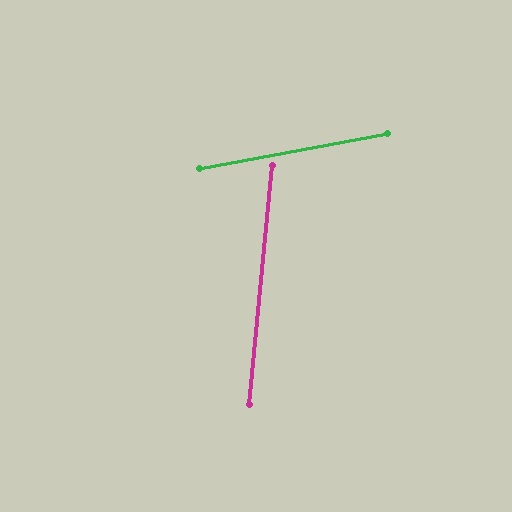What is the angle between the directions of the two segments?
Approximately 74 degrees.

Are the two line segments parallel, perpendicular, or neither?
Neither parallel nor perpendicular — they differ by about 74°.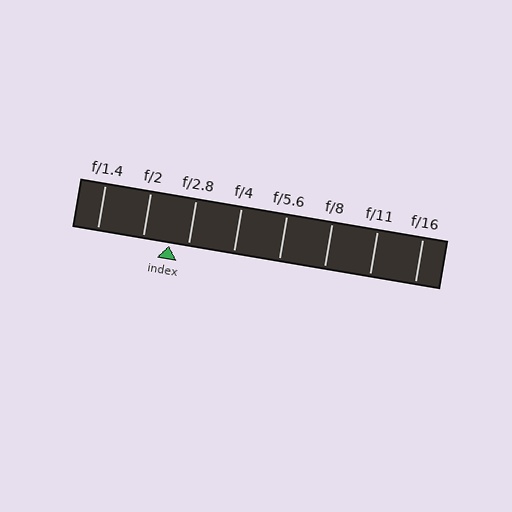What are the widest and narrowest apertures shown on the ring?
The widest aperture shown is f/1.4 and the narrowest is f/16.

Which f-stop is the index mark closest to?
The index mark is closest to f/2.8.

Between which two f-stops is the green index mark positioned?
The index mark is between f/2 and f/2.8.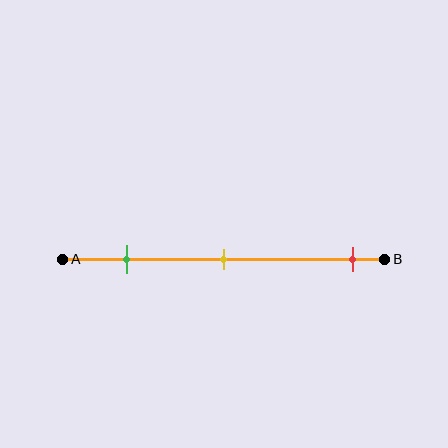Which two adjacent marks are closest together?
The green and yellow marks are the closest adjacent pair.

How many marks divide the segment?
There are 3 marks dividing the segment.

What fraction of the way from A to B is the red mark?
The red mark is approximately 90% (0.9) of the way from A to B.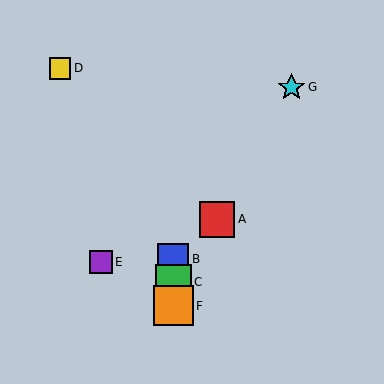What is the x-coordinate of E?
Object E is at x≈101.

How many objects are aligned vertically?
3 objects (B, C, F) are aligned vertically.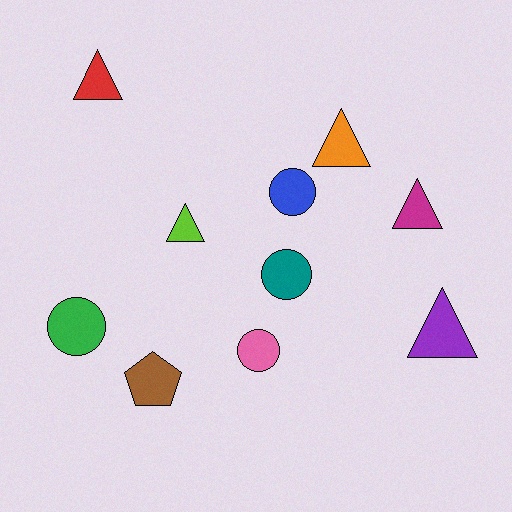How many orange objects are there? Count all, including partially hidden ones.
There is 1 orange object.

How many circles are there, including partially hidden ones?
There are 4 circles.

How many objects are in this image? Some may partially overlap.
There are 10 objects.